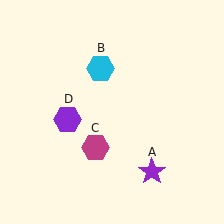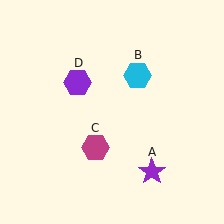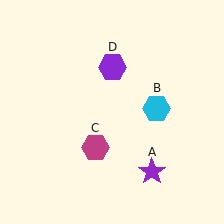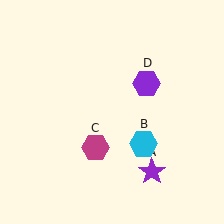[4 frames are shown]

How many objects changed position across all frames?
2 objects changed position: cyan hexagon (object B), purple hexagon (object D).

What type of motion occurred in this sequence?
The cyan hexagon (object B), purple hexagon (object D) rotated clockwise around the center of the scene.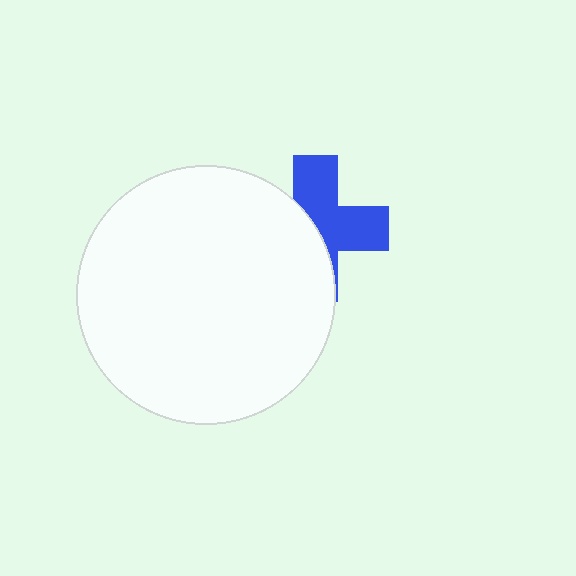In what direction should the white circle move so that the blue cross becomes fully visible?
The white circle should move left. That is the shortest direction to clear the overlap and leave the blue cross fully visible.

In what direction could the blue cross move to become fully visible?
The blue cross could move right. That would shift it out from behind the white circle entirely.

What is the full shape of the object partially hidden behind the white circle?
The partially hidden object is a blue cross.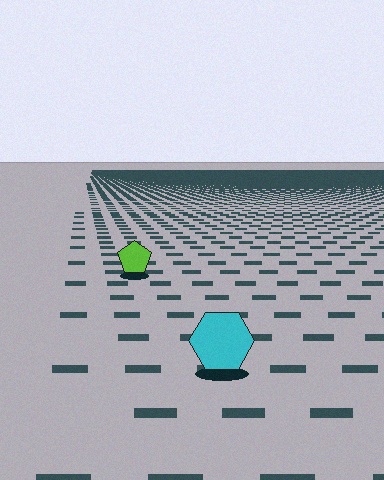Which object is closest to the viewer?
The cyan hexagon is closest. The texture marks near it are larger and more spread out.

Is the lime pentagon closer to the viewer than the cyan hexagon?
No. The cyan hexagon is closer — you can tell from the texture gradient: the ground texture is coarser near it.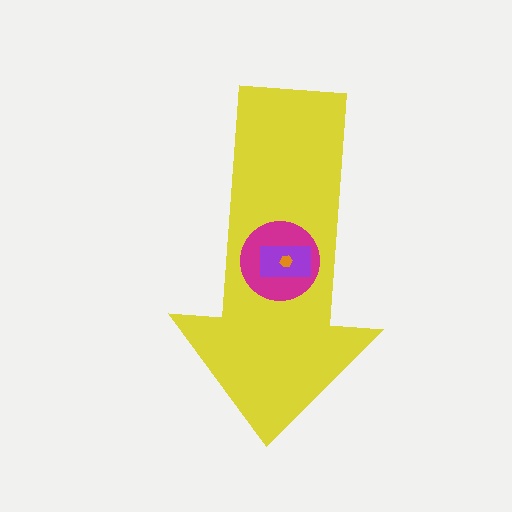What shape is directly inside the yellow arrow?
The magenta circle.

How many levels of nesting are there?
4.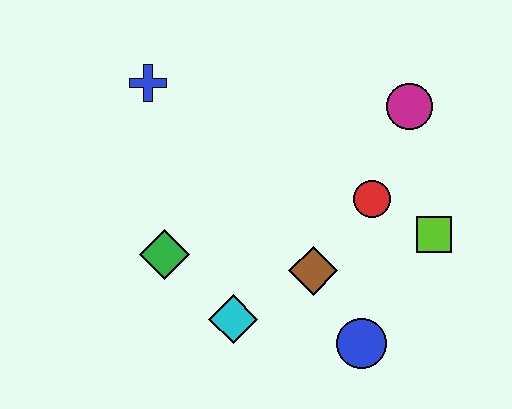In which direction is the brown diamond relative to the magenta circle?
The brown diamond is below the magenta circle.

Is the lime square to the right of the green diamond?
Yes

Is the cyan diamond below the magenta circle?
Yes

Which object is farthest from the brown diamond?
The blue cross is farthest from the brown diamond.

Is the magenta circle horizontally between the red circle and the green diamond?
No